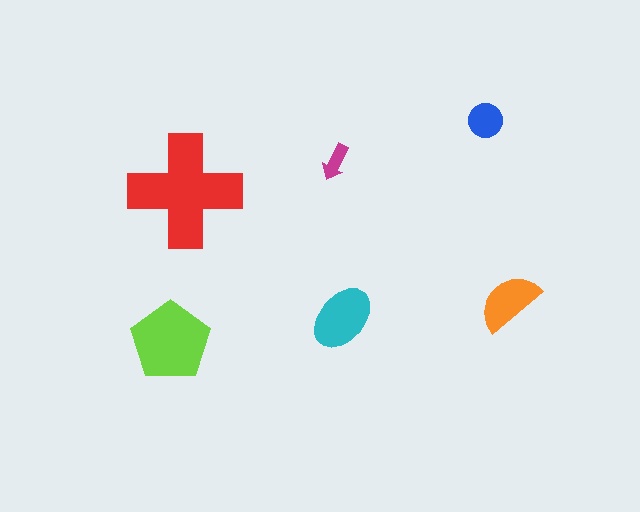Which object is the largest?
The red cross.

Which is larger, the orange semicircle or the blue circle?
The orange semicircle.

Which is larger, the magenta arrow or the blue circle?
The blue circle.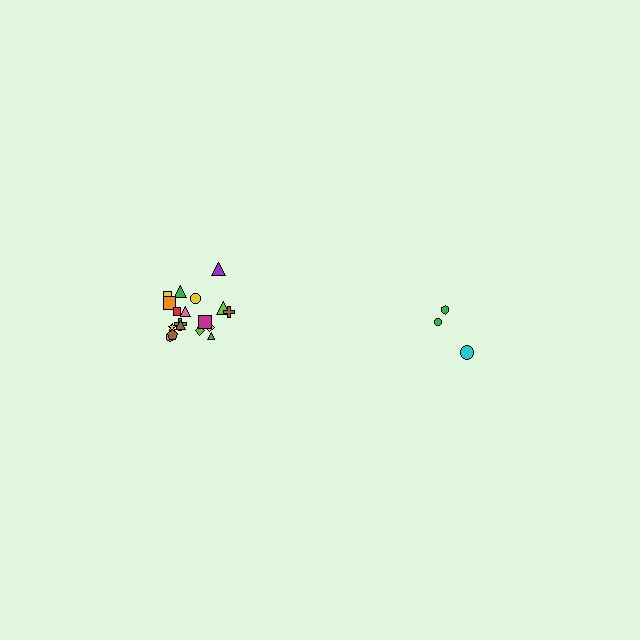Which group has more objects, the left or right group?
The left group.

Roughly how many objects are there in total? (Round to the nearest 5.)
Roughly 20 objects in total.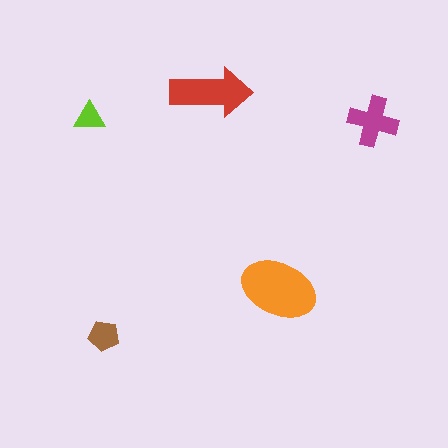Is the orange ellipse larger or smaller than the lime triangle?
Larger.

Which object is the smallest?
The lime triangle.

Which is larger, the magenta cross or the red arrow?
The red arrow.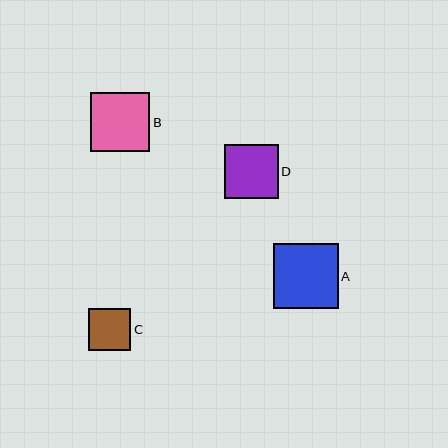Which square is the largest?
Square A is the largest with a size of approximately 64 pixels.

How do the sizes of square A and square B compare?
Square A and square B are approximately the same size.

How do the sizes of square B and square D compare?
Square B and square D are approximately the same size.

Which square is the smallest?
Square C is the smallest with a size of approximately 42 pixels.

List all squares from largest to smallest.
From largest to smallest: A, B, D, C.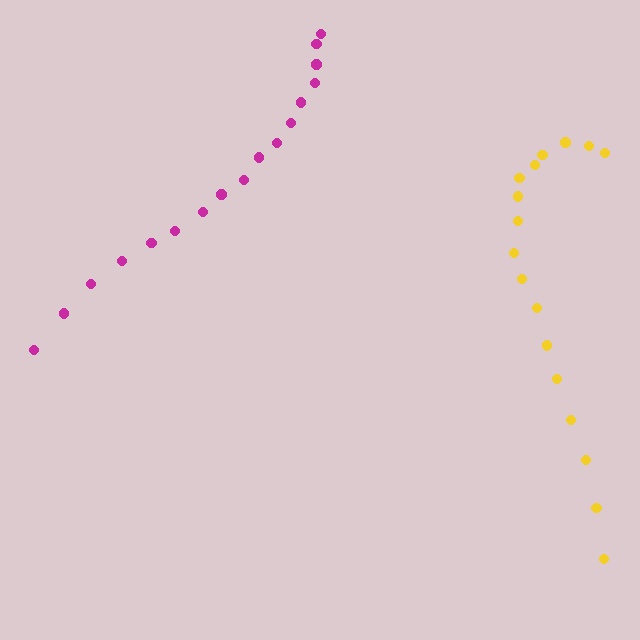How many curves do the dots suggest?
There are 2 distinct paths.